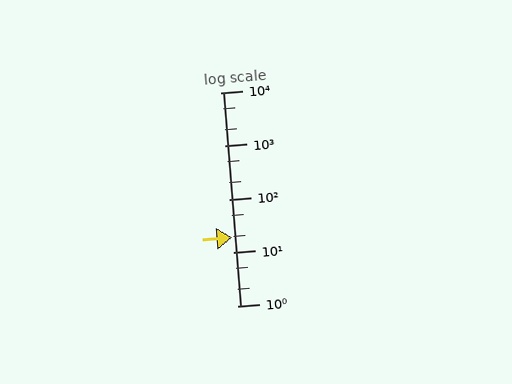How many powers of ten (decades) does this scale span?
The scale spans 4 decades, from 1 to 10000.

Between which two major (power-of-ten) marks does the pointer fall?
The pointer is between 10 and 100.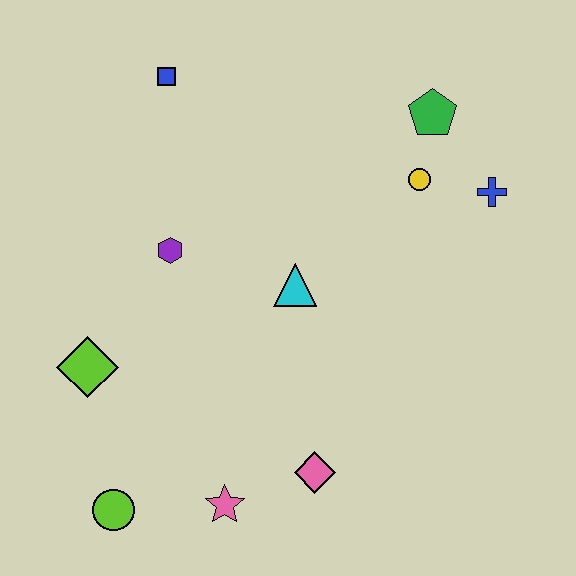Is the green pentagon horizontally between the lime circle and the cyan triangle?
No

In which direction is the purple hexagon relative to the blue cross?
The purple hexagon is to the left of the blue cross.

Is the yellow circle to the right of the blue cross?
No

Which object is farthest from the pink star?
The green pentagon is farthest from the pink star.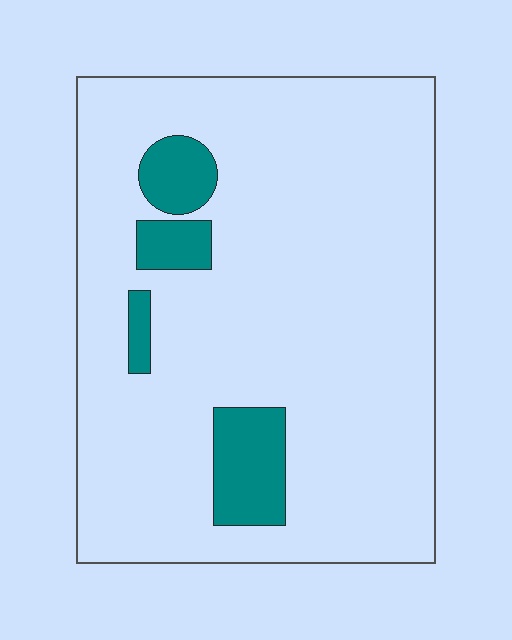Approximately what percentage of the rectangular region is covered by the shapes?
Approximately 10%.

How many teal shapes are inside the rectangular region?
4.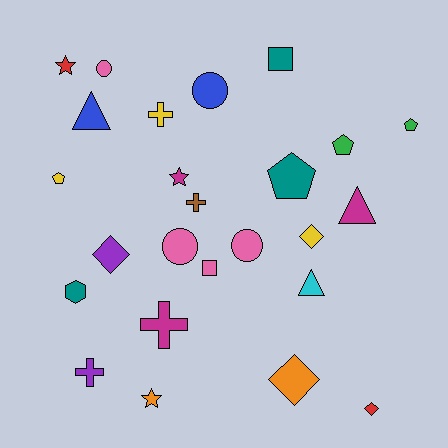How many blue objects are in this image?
There are 2 blue objects.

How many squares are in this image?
There are 2 squares.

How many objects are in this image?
There are 25 objects.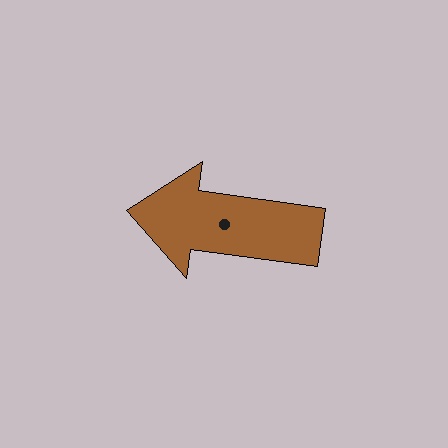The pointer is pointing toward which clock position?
Roughly 9 o'clock.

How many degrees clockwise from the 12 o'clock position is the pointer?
Approximately 278 degrees.